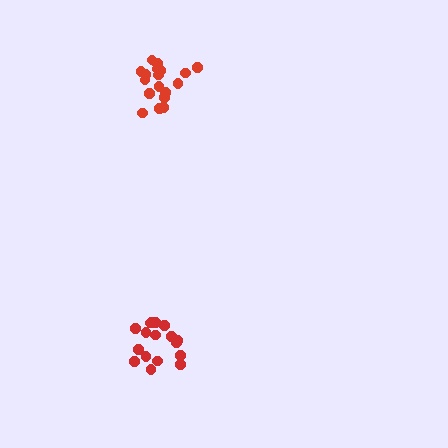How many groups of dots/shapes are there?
There are 2 groups.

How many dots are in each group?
Group 1: 18 dots, Group 2: 17 dots (35 total).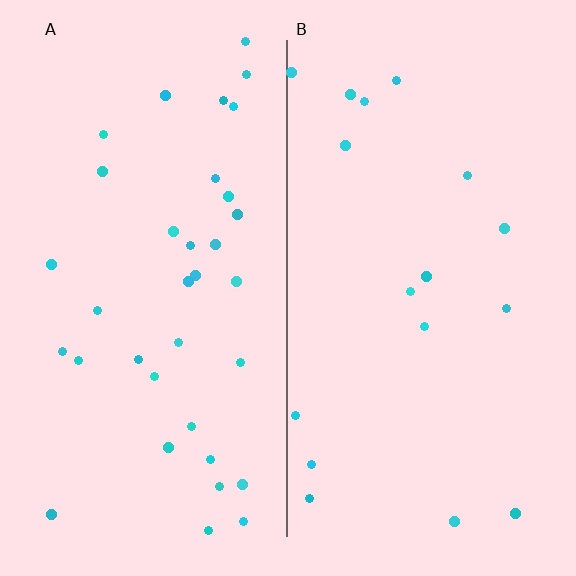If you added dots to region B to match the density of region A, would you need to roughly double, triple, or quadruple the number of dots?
Approximately double.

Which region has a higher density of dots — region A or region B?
A (the left).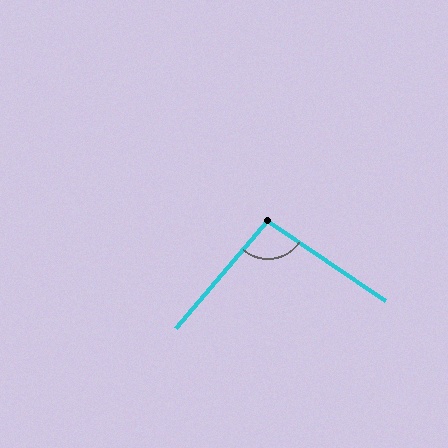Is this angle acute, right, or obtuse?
It is obtuse.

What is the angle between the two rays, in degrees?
Approximately 97 degrees.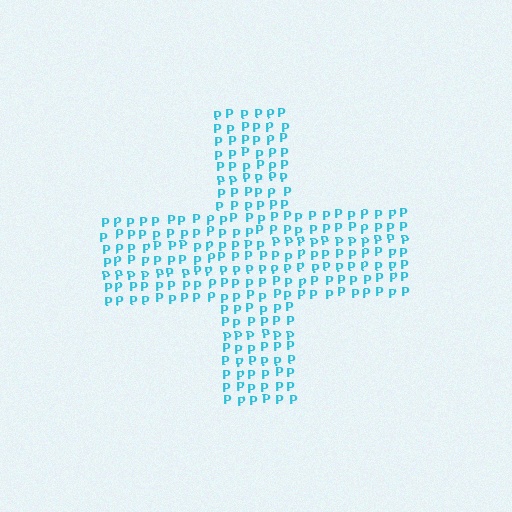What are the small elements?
The small elements are letter P's.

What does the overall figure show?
The overall figure shows a cross.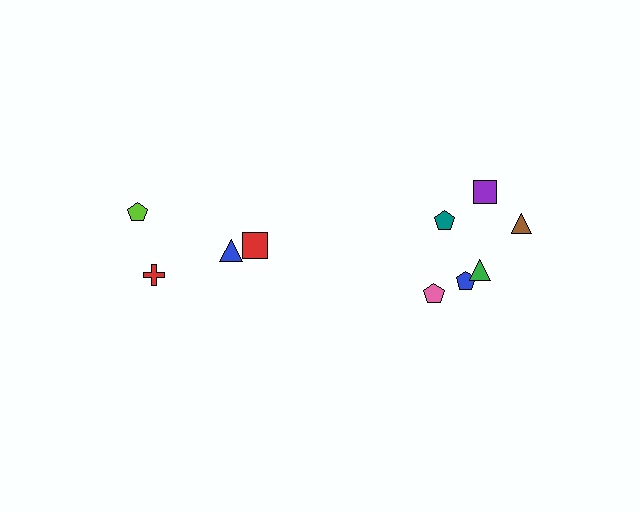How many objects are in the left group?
There are 4 objects.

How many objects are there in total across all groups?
There are 10 objects.